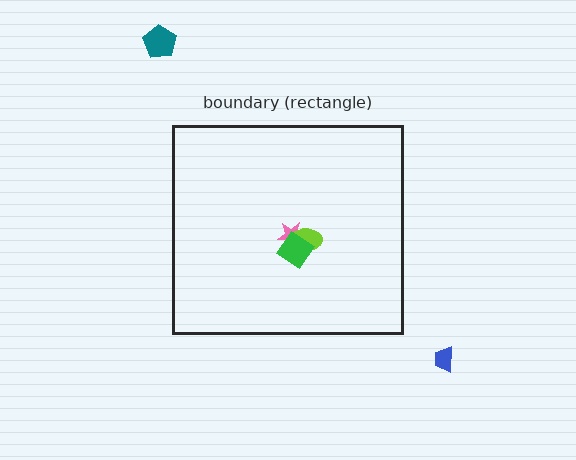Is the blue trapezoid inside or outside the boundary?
Outside.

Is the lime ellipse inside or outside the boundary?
Inside.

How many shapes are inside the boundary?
3 inside, 2 outside.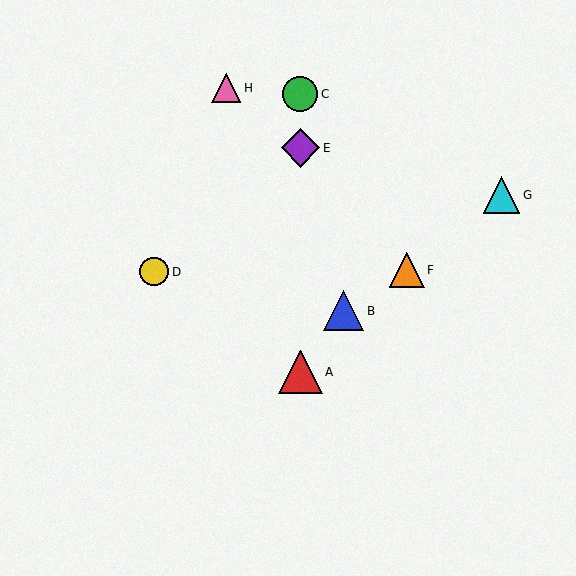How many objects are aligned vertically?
3 objects (A, C, E) are aligned vertically.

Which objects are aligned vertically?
Objects A, C, E are aligned vertically.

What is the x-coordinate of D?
Object D is at x≈154.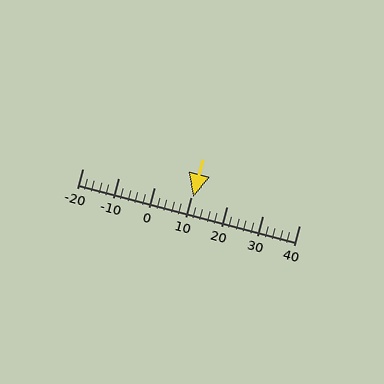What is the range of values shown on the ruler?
The ruler shows values from -20 to 40.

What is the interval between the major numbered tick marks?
The major tick marks are spaced 10 units apart.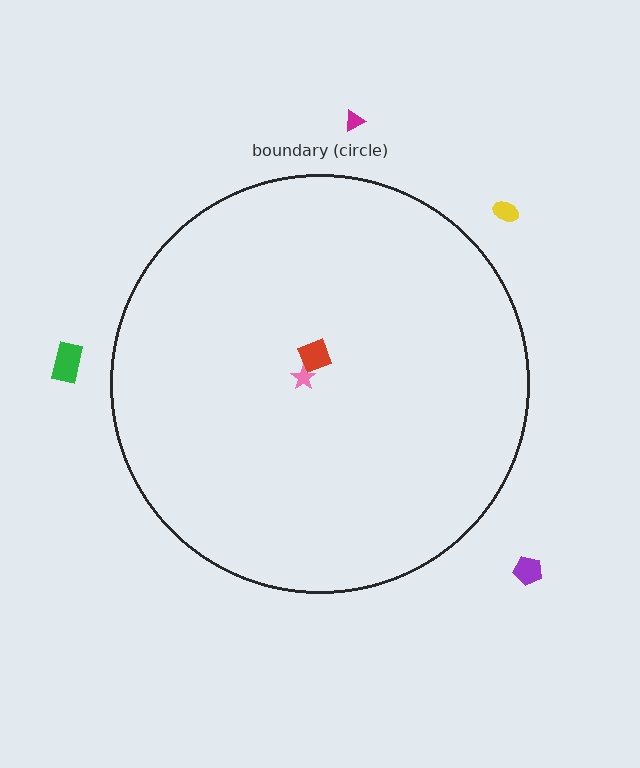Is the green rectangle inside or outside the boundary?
Outside.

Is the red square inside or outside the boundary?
Inside.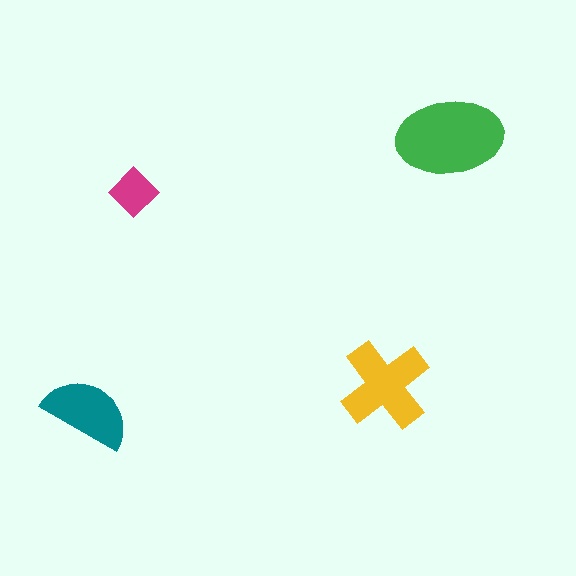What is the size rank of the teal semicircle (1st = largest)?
3rd.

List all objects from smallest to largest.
The magenta diamond, the teal semicircle, the yellow cross, the green ellipse.